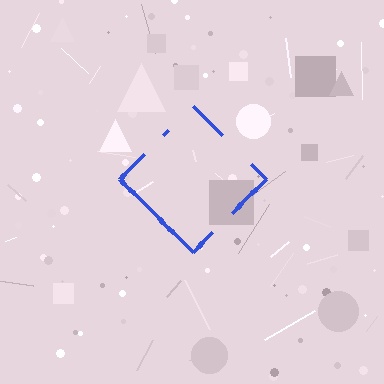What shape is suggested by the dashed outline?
The dashed outline suggests a diamond.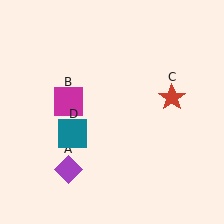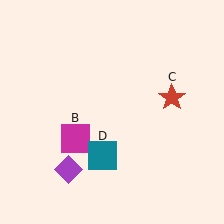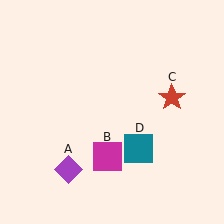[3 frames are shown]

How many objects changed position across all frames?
2 objects changed position: magenta square (object B), teal square (object D).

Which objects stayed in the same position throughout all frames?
Purple diamond (object A) and red star (object C) remained stationary.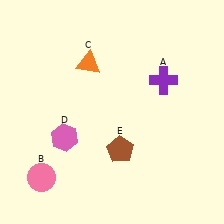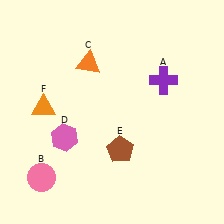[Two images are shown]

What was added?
An orange triangle (F) was added in Image 2.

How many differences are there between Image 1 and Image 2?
There is 1 difference between the two images.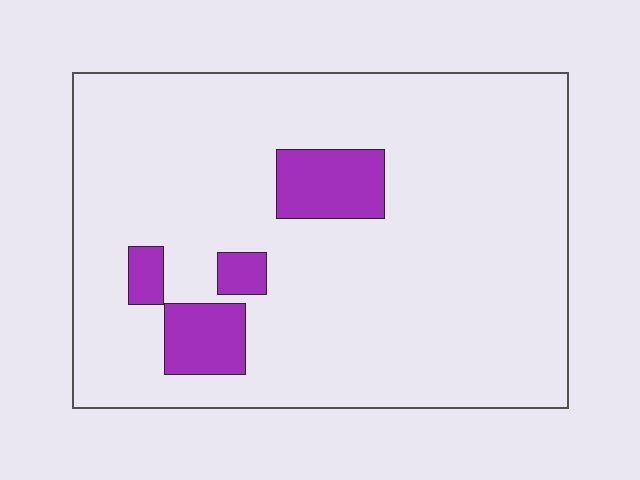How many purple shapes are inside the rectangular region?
4.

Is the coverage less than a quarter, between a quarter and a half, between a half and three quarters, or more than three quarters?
Less than a quarter.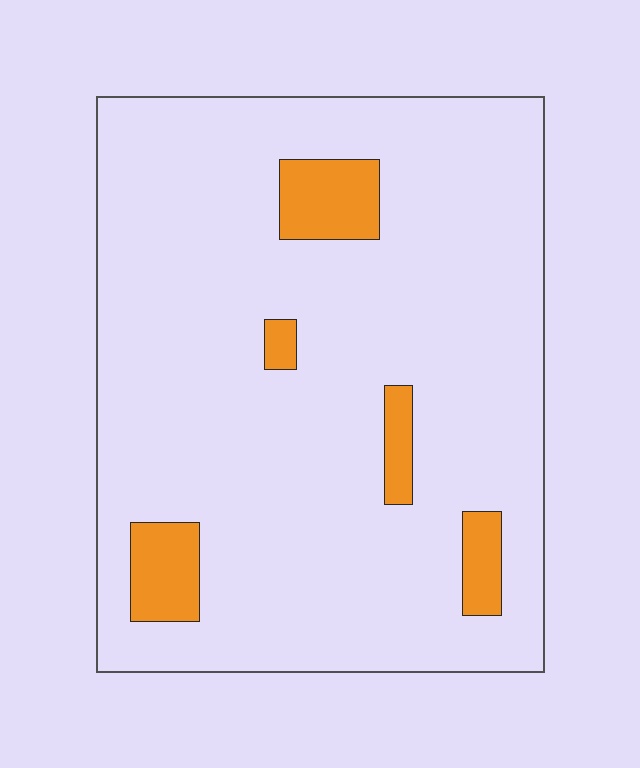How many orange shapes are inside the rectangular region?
5.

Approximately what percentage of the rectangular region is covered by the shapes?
Approximately 10%.